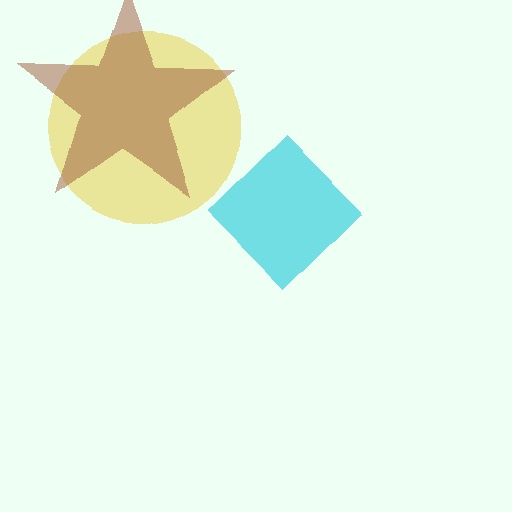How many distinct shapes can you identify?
There are 3 distinct shapes: a yellow circle, a cyan diamond, a brown star.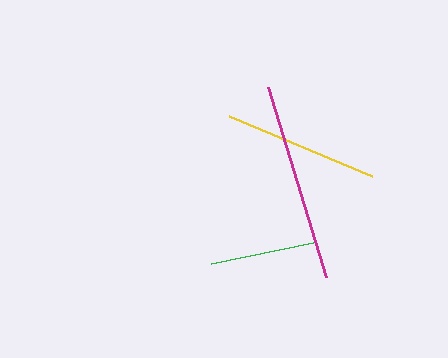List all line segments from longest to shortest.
From longest to shortest: magenta, yellow, green.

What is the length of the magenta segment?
The magenta segment is approximately 199 pixels long.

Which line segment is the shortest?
The green line is the shortest at approximately 104 pixels.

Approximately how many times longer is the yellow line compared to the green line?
The yellow line is approximately 1.5 times the length of the green line.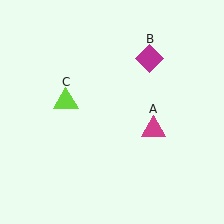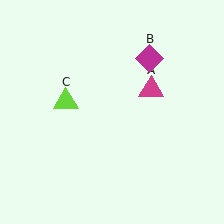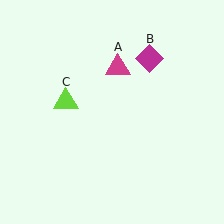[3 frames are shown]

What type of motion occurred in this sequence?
The magenta triangle (object A) rotated counterclockwise around the center of the scene.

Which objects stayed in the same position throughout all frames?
Magenta diamond (object B) and lime triangle (object C) remained stationary.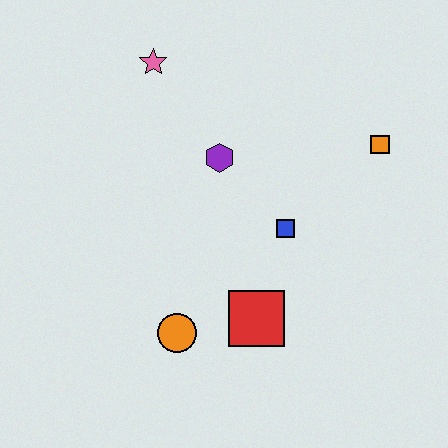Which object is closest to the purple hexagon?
The blue square is closest to the purple hexagon.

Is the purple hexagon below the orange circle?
No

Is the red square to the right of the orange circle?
Yes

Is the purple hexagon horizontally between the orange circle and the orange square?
Yes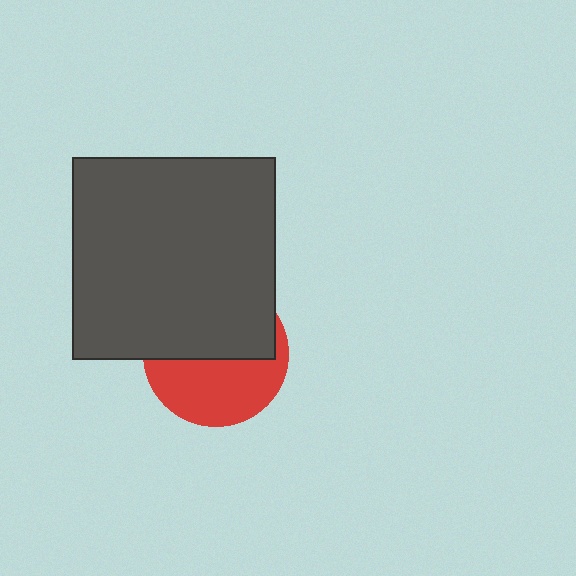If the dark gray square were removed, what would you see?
You would see the complete red circle.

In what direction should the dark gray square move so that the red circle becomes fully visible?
The dark gray square should move up. That is the shortest direction to clear the overlap and leave the red circle fully visible.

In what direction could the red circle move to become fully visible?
The red circle could move down. That would shift it out from behind the dark gray square entirely.